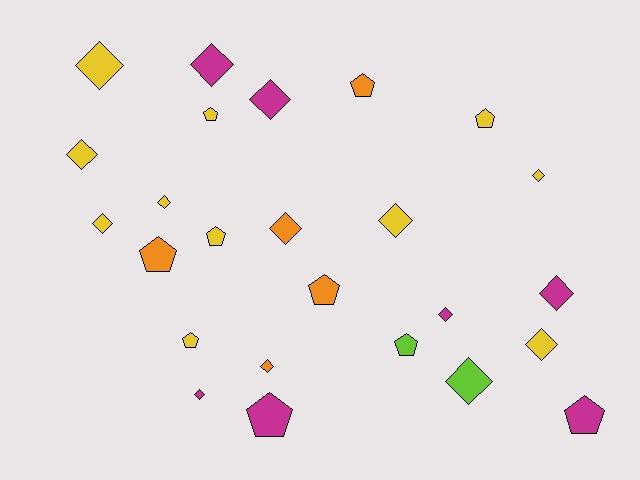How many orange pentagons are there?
There are 3 orange pentagons.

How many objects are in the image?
There are 25 objects.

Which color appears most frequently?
Yellow, with 11 objects.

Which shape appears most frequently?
Diamond, with 15 objects.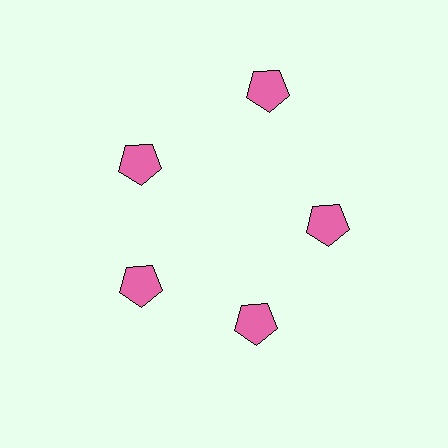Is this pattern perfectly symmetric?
No. The 5 pink pentagons are arranged in a ring, but one element near the 1 o'clock position is pushed outward from the center, breaking the 5-fold rotational symmetry.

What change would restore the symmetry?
The symmetry would be restored by moving it inward, back onto the ring so that all 5 pentagons sit at equal angles and equal distance from the center.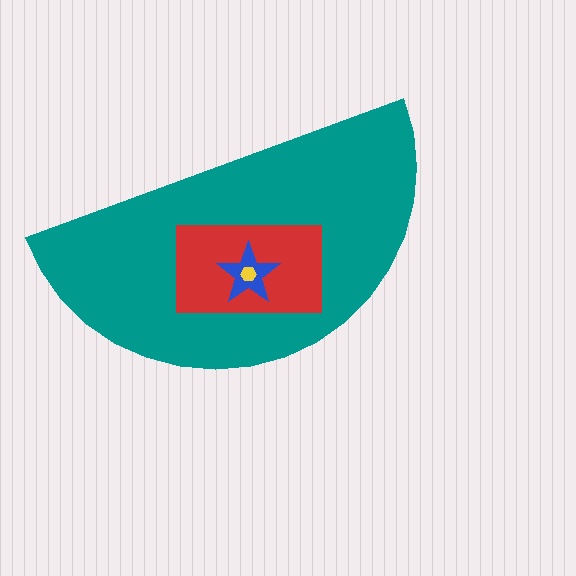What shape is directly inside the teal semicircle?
The red rectangle.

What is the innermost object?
The yellow hexagon.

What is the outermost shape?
The teal semicircle.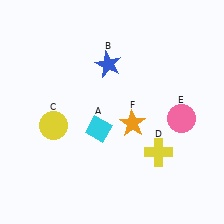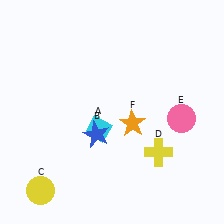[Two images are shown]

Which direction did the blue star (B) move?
The blue star (B) moved down.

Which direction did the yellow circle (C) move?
The yellow circle (C) moved down.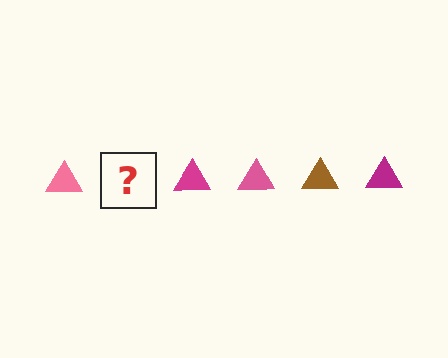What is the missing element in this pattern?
The missing element is a brown triangle.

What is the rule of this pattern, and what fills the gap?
The rule is that the pattern cycles through pink, brown, magenta triangles. The gap should be filled with a brown triangle.